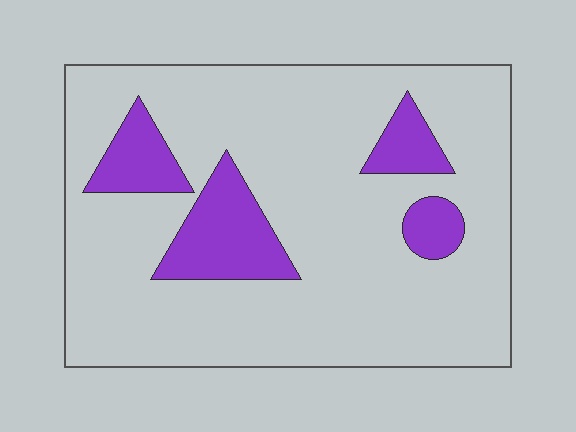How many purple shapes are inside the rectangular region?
4.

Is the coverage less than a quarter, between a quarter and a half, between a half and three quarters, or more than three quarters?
Less than a quarter.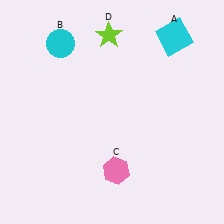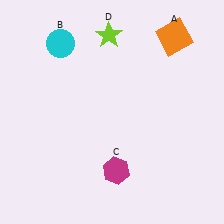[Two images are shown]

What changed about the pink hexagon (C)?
In Image 1, C is pink. In Image 2, it changed to magenta.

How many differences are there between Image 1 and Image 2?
There are 2 differences between the two images.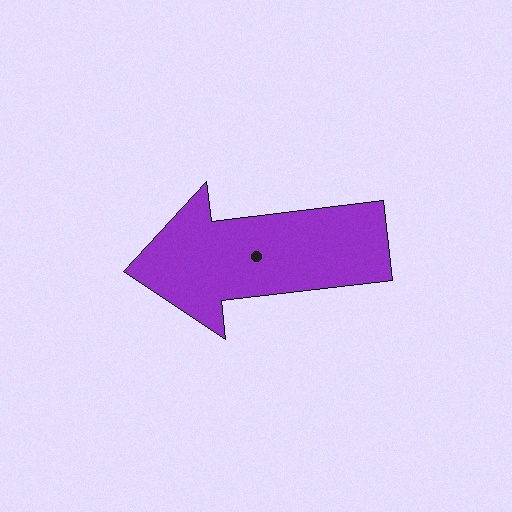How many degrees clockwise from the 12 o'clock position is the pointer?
Approximately 263 degrees.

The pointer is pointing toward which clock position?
Roughly 9 o'clock.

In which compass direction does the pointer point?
West.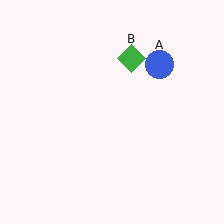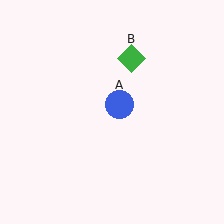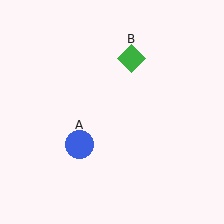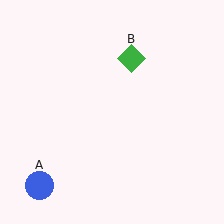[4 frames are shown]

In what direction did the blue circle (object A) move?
The blue circle (object A) moved down and to the left.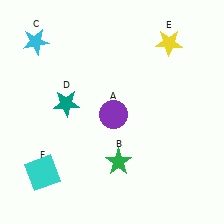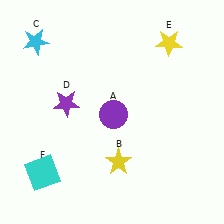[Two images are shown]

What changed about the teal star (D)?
In Image 1, D is teal. In Image 2, it changed to purple.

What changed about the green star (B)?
In Image 1, B is green. In Image 2, it changed to yellow.